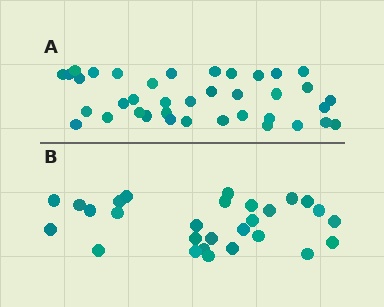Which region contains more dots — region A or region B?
Region A (the top region) has more dots.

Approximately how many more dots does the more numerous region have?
Region A has roughly 10 or so more dots than region B.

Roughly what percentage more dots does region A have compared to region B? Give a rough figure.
About 35% more.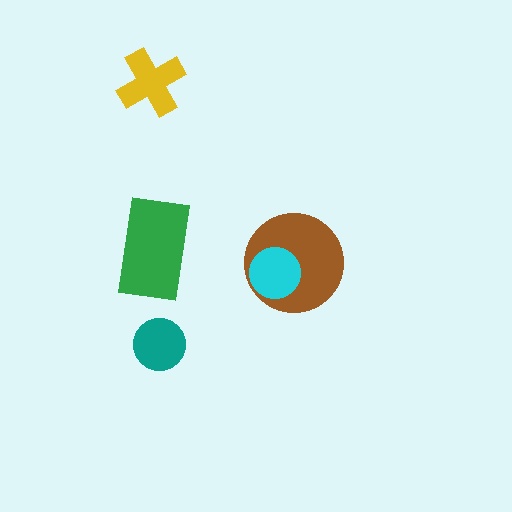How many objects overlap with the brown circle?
1 object overlaps with the brown circle.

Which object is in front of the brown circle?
The cyan circle is in front of the brown circle.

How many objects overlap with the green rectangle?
0 objects overlap with the green rectangle.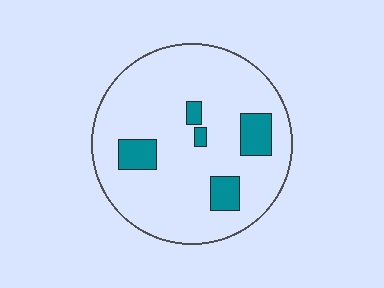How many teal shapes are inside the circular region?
5.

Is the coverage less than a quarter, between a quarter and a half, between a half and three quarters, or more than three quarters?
Less than a quarter.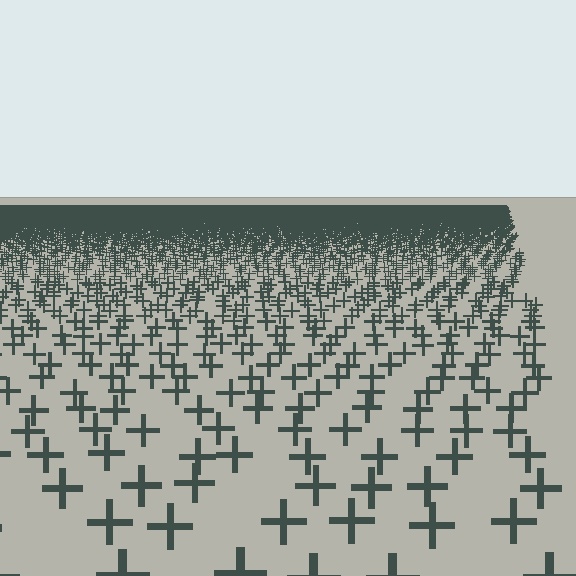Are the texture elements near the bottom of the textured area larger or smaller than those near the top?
Larger. Near the bottom, elements are closer to the viewer and appear at a bigger on-screen size.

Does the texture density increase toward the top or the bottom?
Density increases toward the top.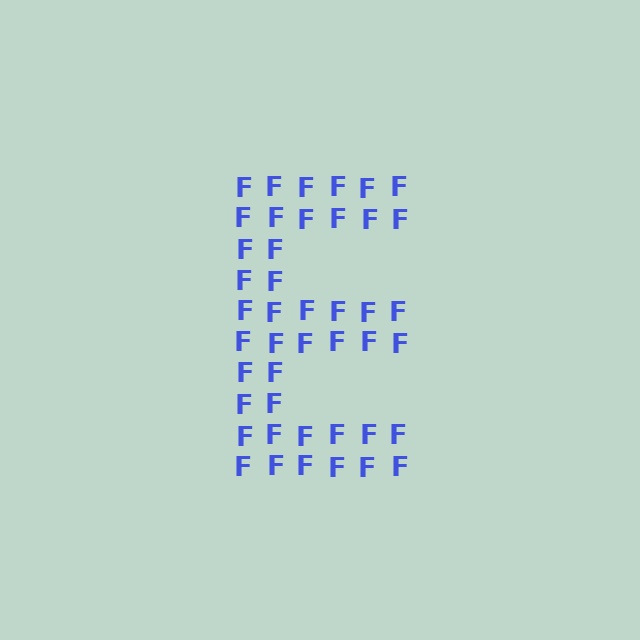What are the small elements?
The small elements are letter F's.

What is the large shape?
The large shape is the letter E.